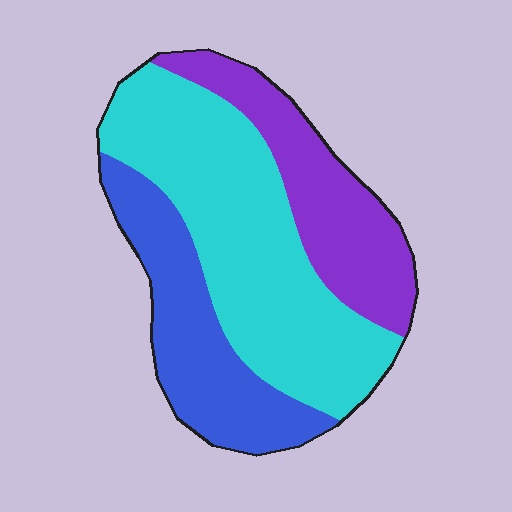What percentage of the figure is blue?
Blue takes up about one quarter (1/4) of the figure.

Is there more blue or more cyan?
Cyan.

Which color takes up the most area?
Cyan, at roughly 50%.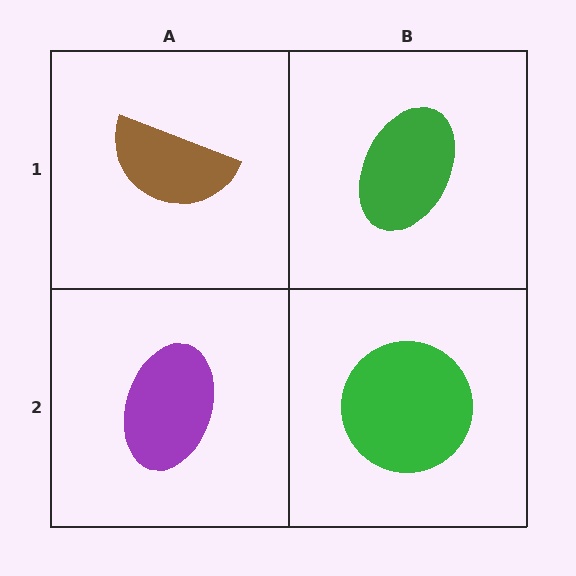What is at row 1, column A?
A brown semicircle.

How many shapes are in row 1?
2 shapes.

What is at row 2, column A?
A purple ellipse.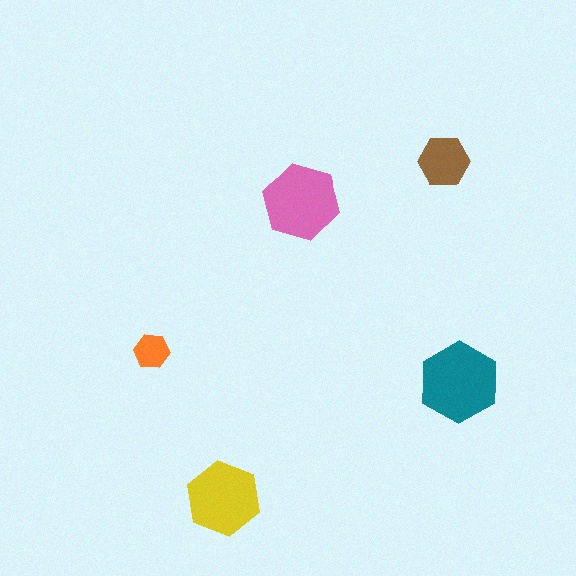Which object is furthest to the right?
The teal hexagon is rightmost.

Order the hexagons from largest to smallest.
the teal one, the pink one, the yellow one, the brown one, the orange one.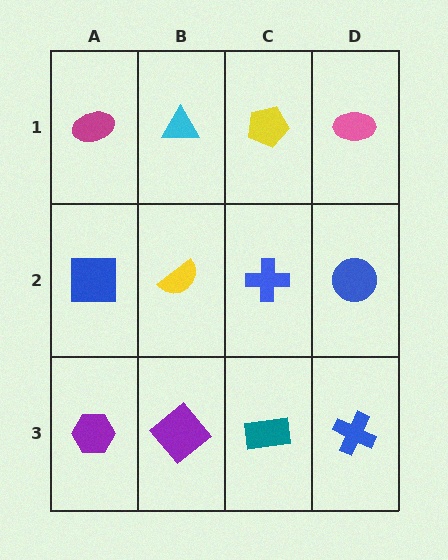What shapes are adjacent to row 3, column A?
A blue square (row 2, column A), a purple diamond (row 3, column B).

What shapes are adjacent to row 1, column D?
A blue circle (row 2, column D), a yellow pentagon (row 1, column C).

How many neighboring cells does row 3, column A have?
2.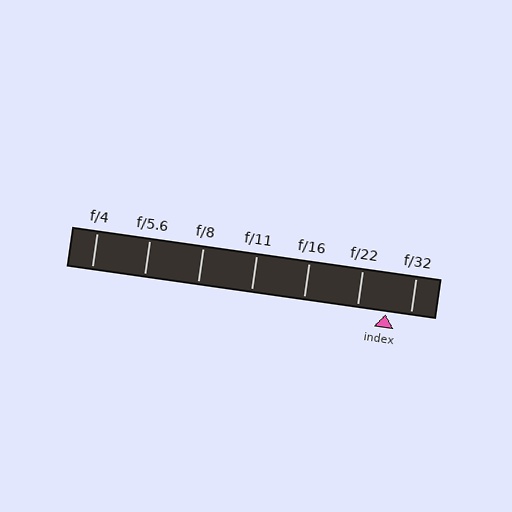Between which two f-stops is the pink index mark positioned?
The index mark is between f/22 and f/32.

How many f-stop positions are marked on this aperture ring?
There are 7 f-stop positions marked.